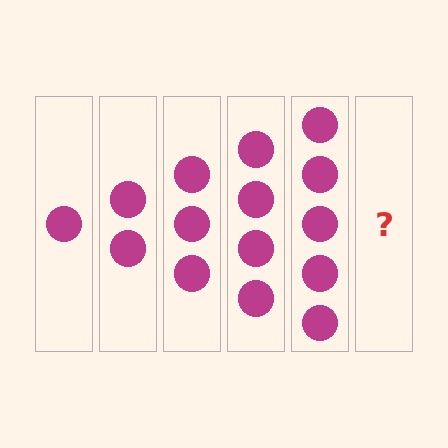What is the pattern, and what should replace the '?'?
The pattern is that each step adds one more circle. The '?' should be 6 circles.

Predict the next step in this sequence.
The next step is 6 circles.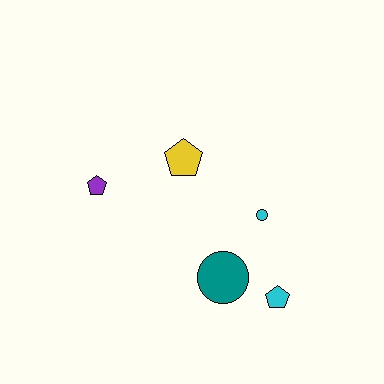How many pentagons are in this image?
There are 3 pentagons.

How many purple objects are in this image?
There is 1 purple object.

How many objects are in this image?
There are 5 objects.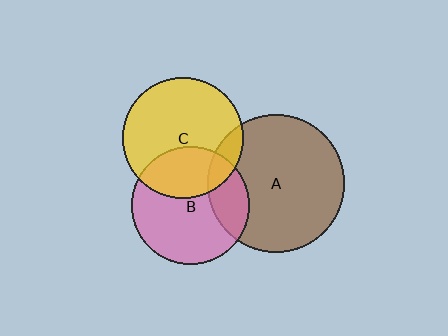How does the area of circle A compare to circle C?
Approximately 1.3 times.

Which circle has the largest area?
Circle A (brown).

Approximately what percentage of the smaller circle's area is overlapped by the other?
Approximately 25%.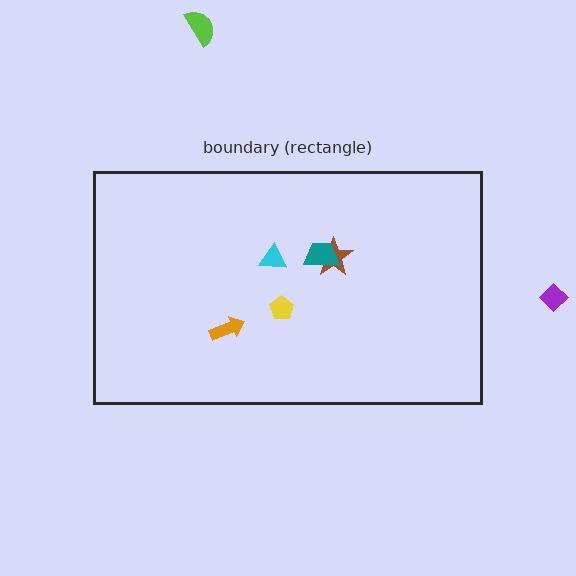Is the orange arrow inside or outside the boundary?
Inside.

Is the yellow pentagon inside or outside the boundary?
Inside.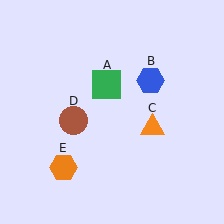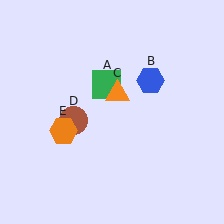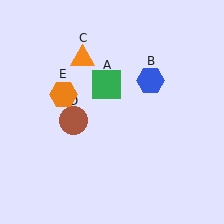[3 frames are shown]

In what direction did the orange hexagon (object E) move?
The orange hexagon (object E) moved up.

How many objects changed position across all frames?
2 objects changed position: orange triangle (object C), orange hexagon (object E).